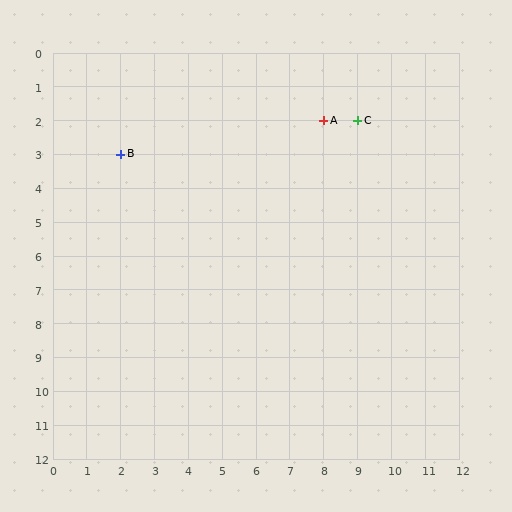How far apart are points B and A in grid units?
Points B and A are 6 columns and 1 row apart (about 6.1 grid units diagonally).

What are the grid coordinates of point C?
Point C is at grid coordinates (9, 2).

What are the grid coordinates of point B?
Point B is at grid coordinates (2, 3).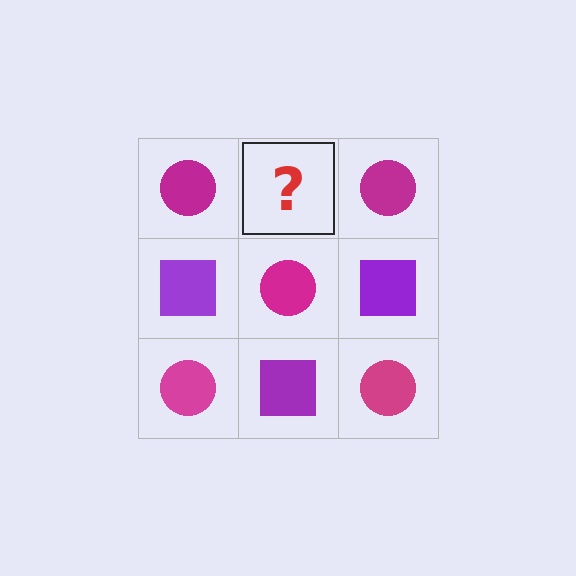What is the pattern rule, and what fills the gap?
The rule is that it alternates magenta circle and purple square in a checkerboard pattern. The gap should be filled with a purple square.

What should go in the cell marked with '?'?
The missing cell should contain a purple square.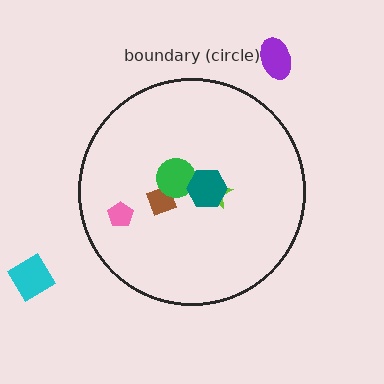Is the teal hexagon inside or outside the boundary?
Inside.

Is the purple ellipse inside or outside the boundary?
Outside.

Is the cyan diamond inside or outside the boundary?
Outside.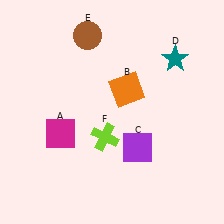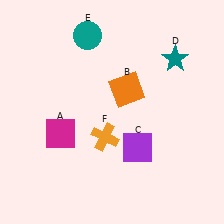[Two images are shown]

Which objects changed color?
E changed from brown to teal. F changed from lime to orange.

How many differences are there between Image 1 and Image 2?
There are 2 differences between the two images.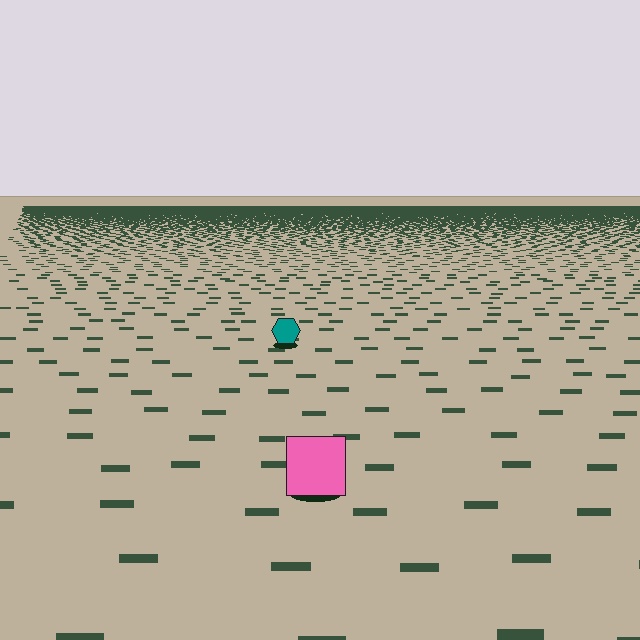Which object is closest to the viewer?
The pink square is closest. The texture marks near it are larger and more spread out.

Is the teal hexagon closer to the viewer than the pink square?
No. The pink square is closer — you can tell from the texture gradient: the ground texture is coarser near it.